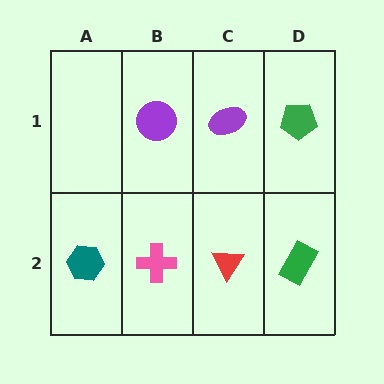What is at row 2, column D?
A green rectangle.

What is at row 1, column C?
A purple ellipse.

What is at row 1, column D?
A green pentagon.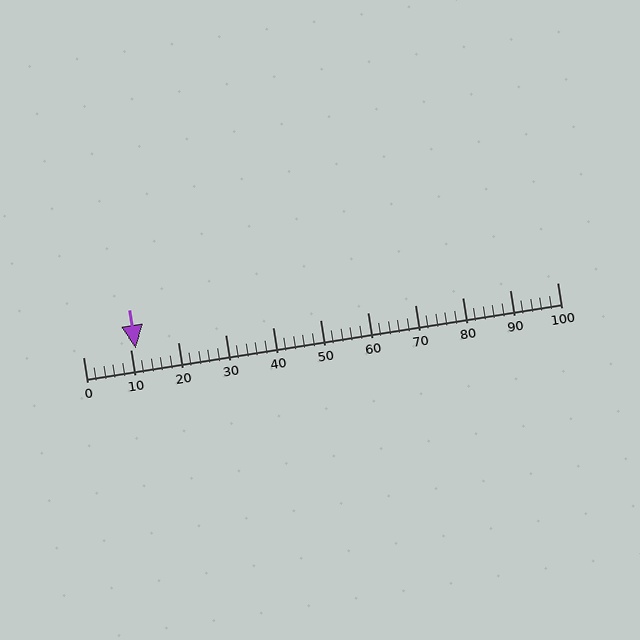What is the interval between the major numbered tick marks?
The major tick marks are spaced 10 units apart.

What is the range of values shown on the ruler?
The ruler shows values from 0 to 100.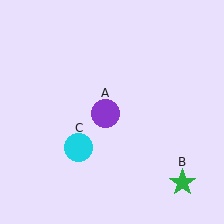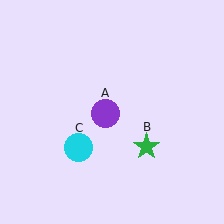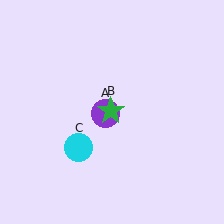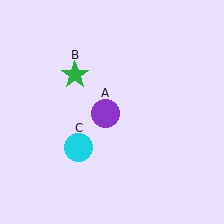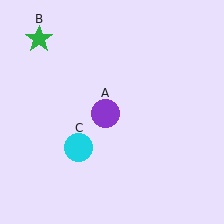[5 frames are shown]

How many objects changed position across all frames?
1 object changed position: green star (object B).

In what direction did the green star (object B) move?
The green star (object B) moved up and to the left.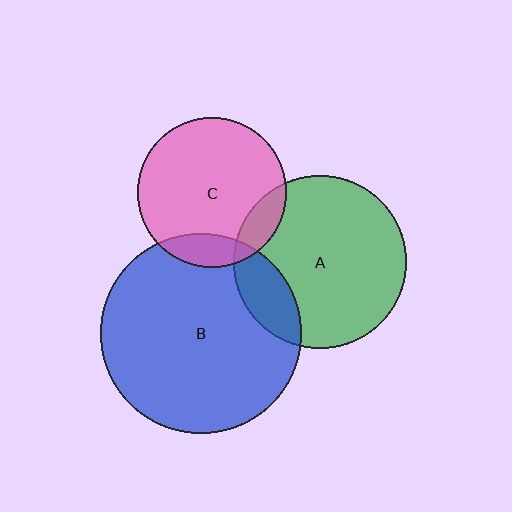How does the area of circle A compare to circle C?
Approximately 1.3 times.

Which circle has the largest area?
Circle B (blue).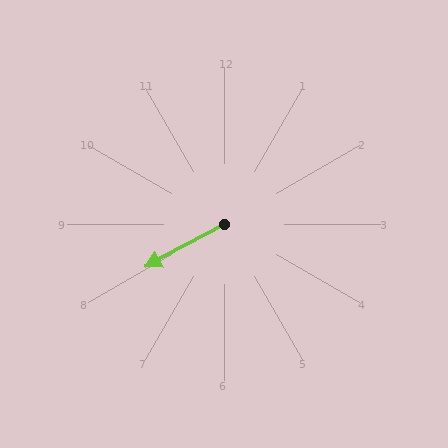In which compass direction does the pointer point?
Southwest.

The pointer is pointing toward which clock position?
Roughly 8 o'clock.